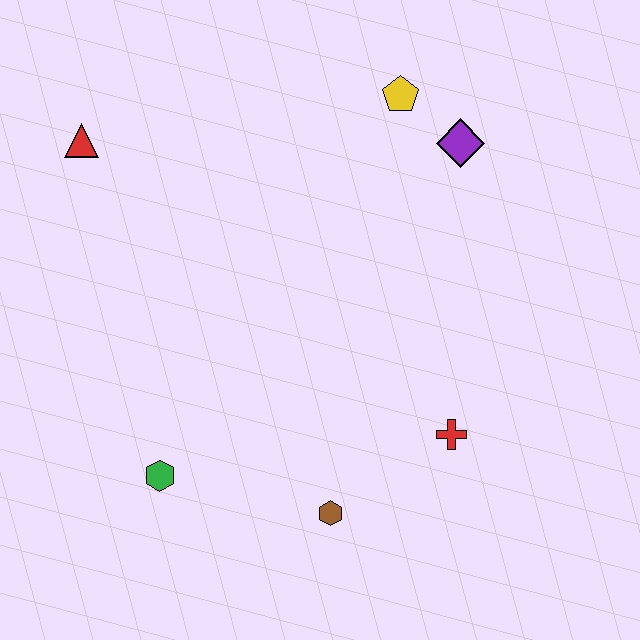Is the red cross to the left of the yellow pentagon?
No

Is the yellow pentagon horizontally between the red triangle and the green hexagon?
No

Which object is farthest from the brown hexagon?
The red triangle is farthest from the brown hexagon.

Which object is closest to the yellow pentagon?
The purple diamond is closest to the yellow pentagon.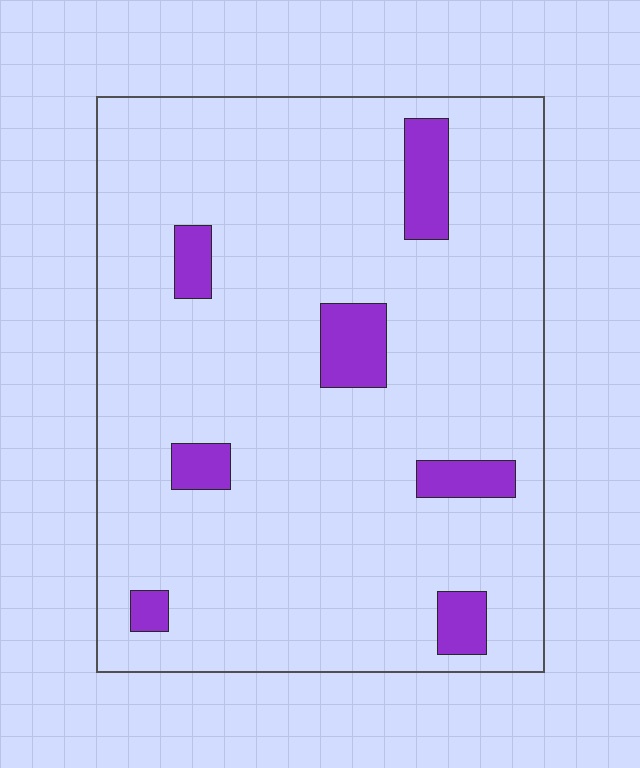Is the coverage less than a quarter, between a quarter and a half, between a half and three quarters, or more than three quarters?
Less than a quarter.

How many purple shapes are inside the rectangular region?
7.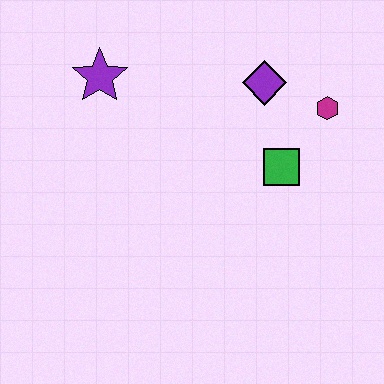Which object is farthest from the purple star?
The magenta hexagon is farthest from the purple star.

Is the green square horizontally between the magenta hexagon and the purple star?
Yes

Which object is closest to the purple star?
The purple diamond is closest to the purple star.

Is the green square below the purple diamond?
Yes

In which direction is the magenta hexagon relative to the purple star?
The magenta hexagon is to the right of the purple star.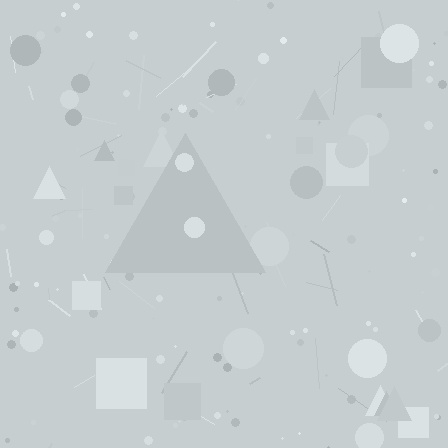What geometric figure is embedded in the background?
A triangle is embedded in the background.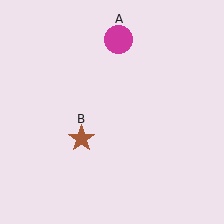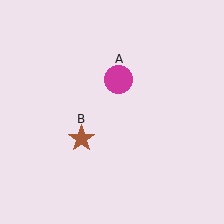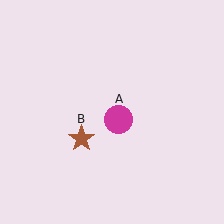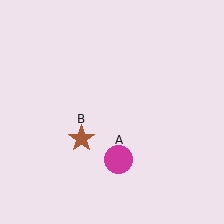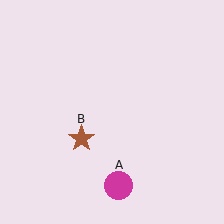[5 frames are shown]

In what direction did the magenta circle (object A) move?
The magenta circle (object A) moved down.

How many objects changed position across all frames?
1 object changed position: magenta circle (object A).